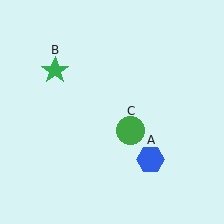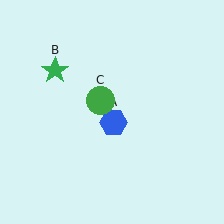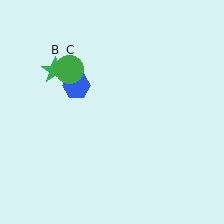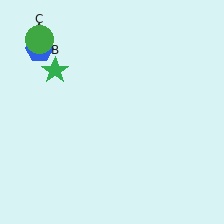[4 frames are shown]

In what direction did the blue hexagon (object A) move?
The blue hexagon (object A) moved up and to the left.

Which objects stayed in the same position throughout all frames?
Green star (object B) remained stationary.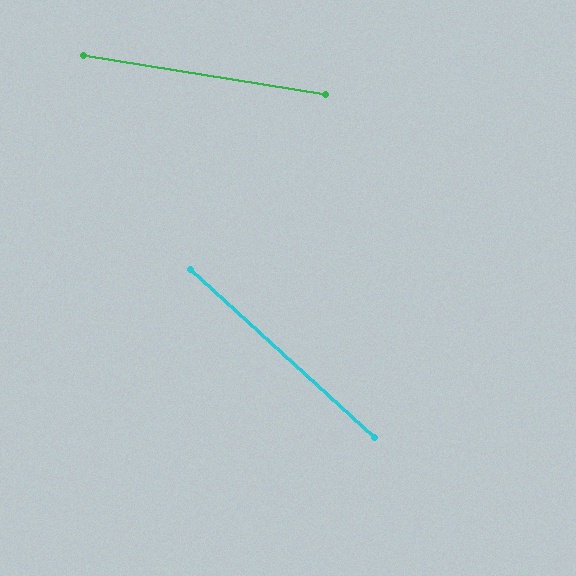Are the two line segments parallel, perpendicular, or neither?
Neither parallel nor perpendicular — they differ by about 33°.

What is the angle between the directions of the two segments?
Approximately 33 degrees.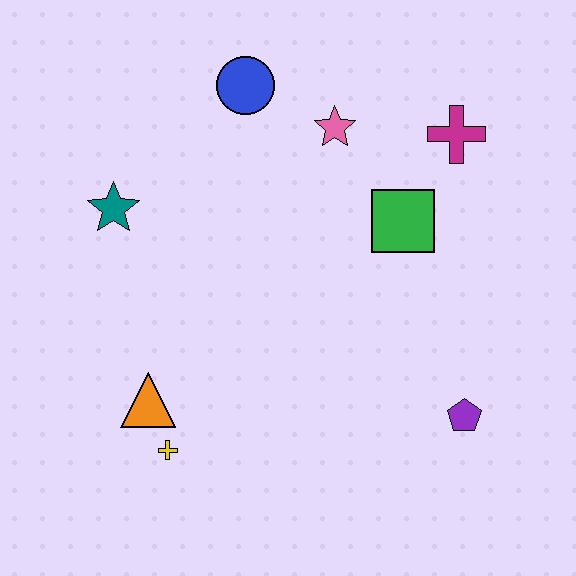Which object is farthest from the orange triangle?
The magenta cross is farthest from the orange triangle.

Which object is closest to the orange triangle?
The yellow cross is closest to the orange triangle.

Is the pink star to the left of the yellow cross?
No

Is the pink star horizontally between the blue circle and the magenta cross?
Yes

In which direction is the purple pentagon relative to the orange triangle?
The purple pentagon is to the right of the orange triangle.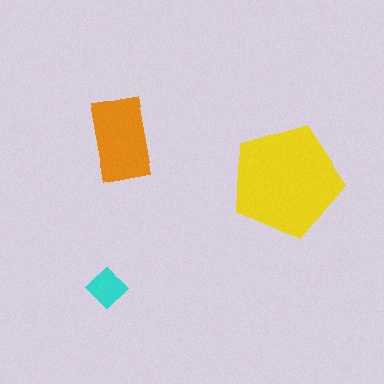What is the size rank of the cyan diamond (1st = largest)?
3rd.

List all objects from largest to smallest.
The yellow pentagon, the orange rectangle, the cyan diamond.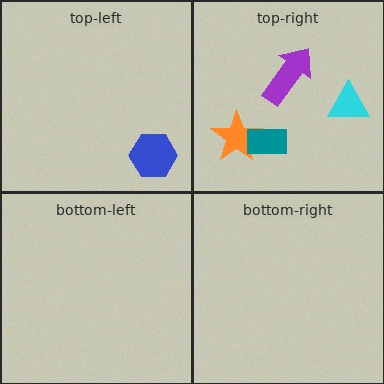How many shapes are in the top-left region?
1.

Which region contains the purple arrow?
The top-right region.